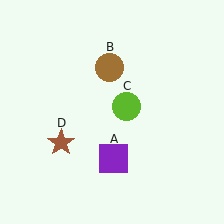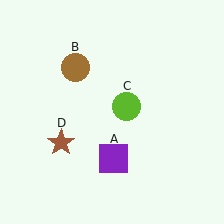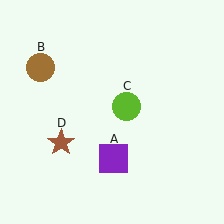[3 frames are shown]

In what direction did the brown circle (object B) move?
The brown circle (object B) moved left.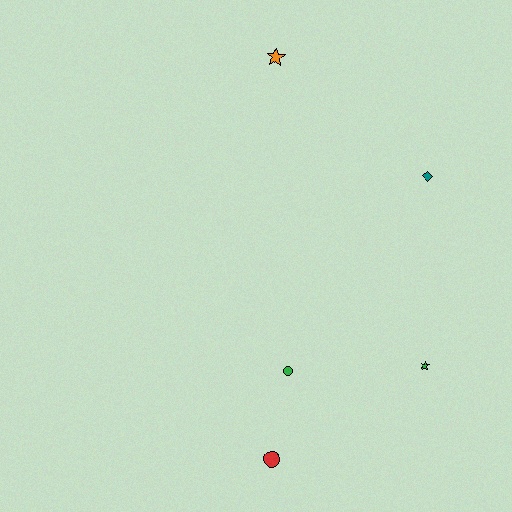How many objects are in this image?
There are 5 objects.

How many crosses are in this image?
There are no crosses.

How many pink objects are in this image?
There are no pink objects.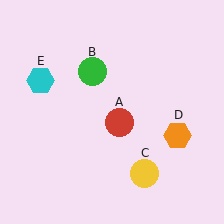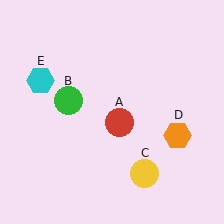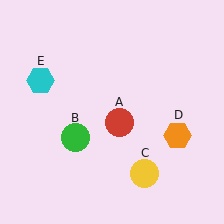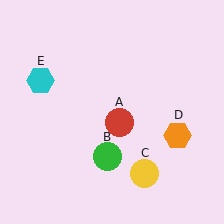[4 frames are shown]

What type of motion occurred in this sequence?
The green circle (object B) rotated counterclockwise around the center of the scene.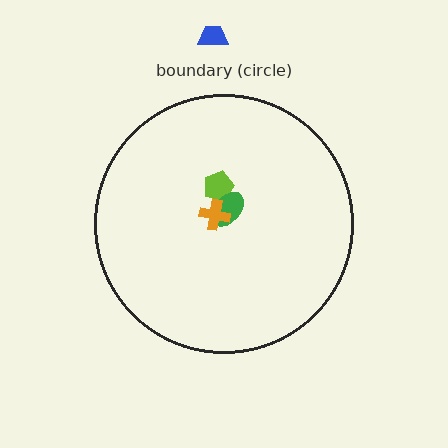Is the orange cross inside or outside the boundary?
Inside.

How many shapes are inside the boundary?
3 inside, 1 outside.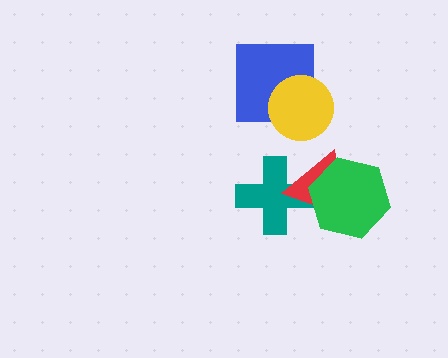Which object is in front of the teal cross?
The red triangle is in front of the teal cross.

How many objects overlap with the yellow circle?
1 object overlaps with the yellow circle.